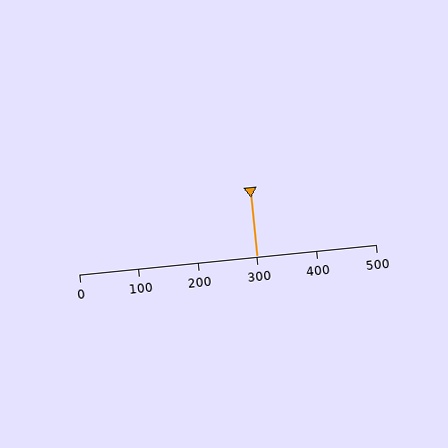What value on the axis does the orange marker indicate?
The marker indicates approximately 300.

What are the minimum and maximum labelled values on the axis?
The axis runs from 0 to 500.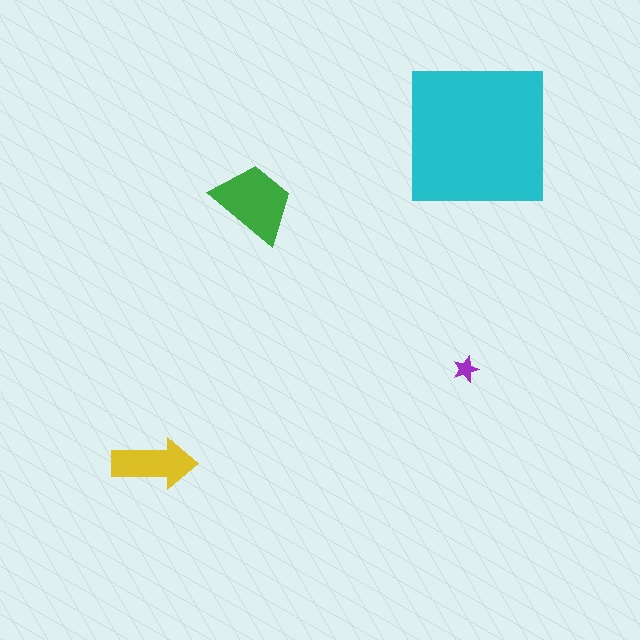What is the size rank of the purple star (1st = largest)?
4th.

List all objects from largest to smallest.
The cyan square, the green trapezoid, the yellow arrow, the purple star.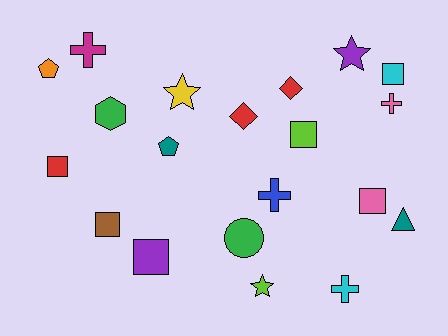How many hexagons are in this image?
There is 1 hexagon.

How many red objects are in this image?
There are 3 red objects.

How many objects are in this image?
There are 20 objects.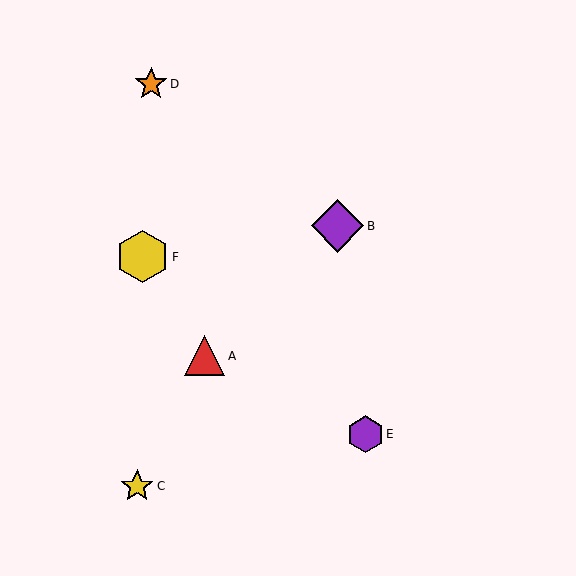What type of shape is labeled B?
Shape B is a purple diamond.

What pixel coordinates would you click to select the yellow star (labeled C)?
Click at (137, 486) to select the yellow star C.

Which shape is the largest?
The yellow hexagon (labeled F) is the largest.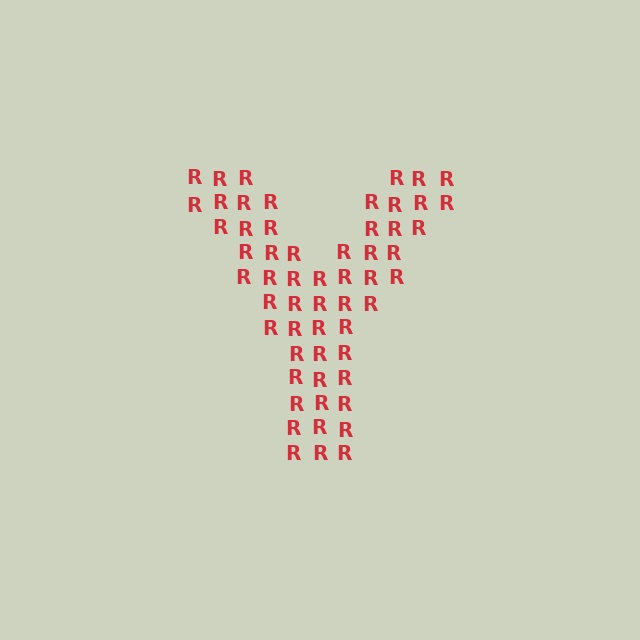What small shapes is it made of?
It is made of small letter R's.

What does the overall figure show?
The overall figure shows the letter Y.